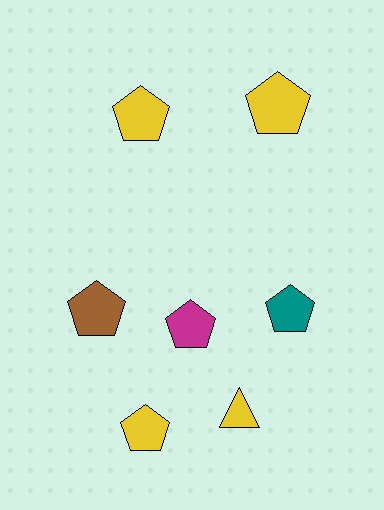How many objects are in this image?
There are 7 objects.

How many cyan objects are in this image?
There are no cyan objects.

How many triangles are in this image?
There is 1 triangle.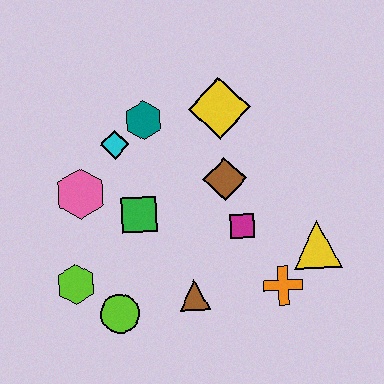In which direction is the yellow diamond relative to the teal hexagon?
The yellow diamond is to the right of the teal hexagon.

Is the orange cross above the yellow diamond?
No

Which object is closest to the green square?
The pink hexagon is closest to the green square.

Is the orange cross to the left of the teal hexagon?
No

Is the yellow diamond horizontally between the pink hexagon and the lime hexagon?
No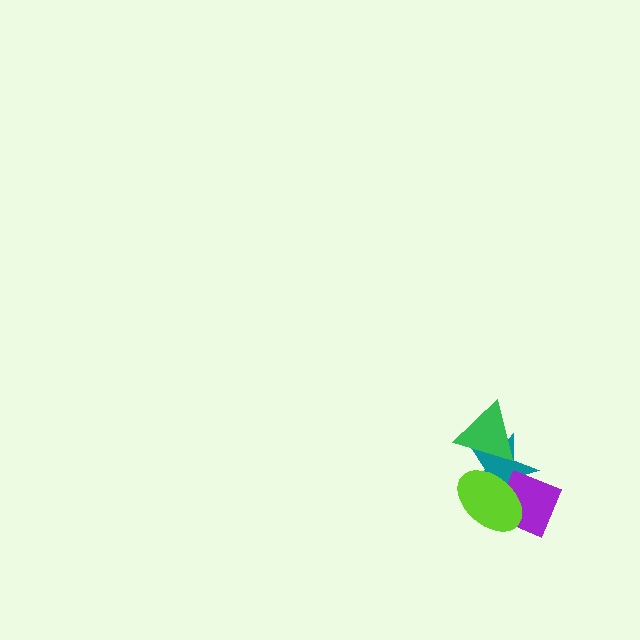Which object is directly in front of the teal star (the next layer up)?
The purple diamond is directly in front of the teal star.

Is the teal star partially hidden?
Yes, it is partially covered by another shape.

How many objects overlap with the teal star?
3 objects overlap with the teal star.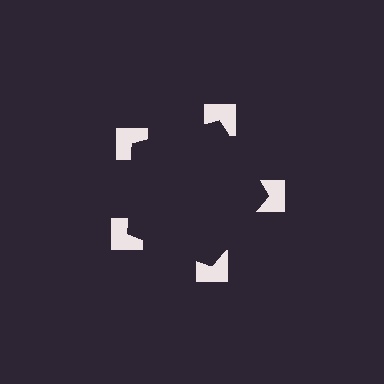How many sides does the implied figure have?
5 sides.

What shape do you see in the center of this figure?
An illusory pentagon — its edges are inferred from the aligned wedge cuts in the notched squares, not physically drawn.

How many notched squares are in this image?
There are 5 — one at each vertex of the illusory pentagon.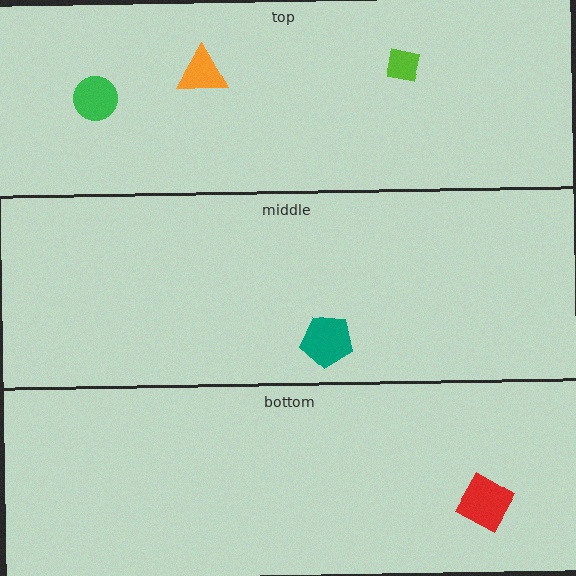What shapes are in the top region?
The green circle, the lime square, the orange triangle.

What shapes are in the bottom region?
The red square.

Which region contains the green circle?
The top region.